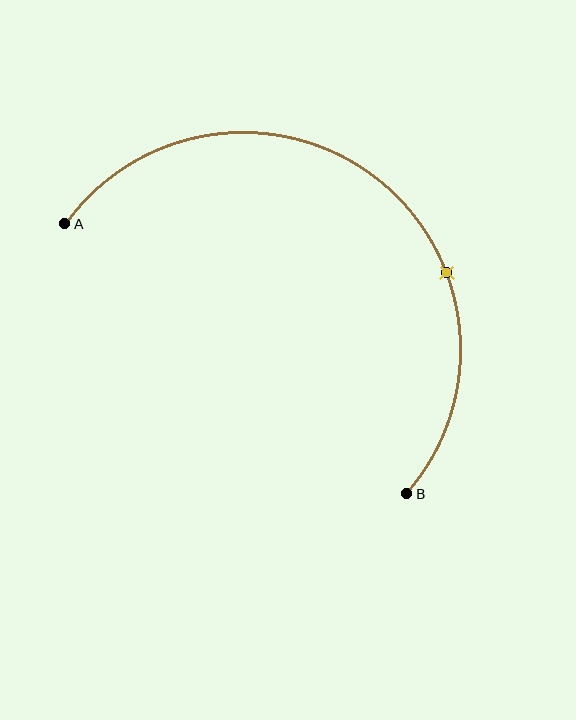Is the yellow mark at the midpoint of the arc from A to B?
No. The yellow mark lies on the arc but is closer to endpoint B. The arc midpoint would be at the point on the curve equidistant along the arc from both A and B.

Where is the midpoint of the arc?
The arc midpoint is the point on the curve farthest from the straight line joining A and B. It sits above and to the right of that line.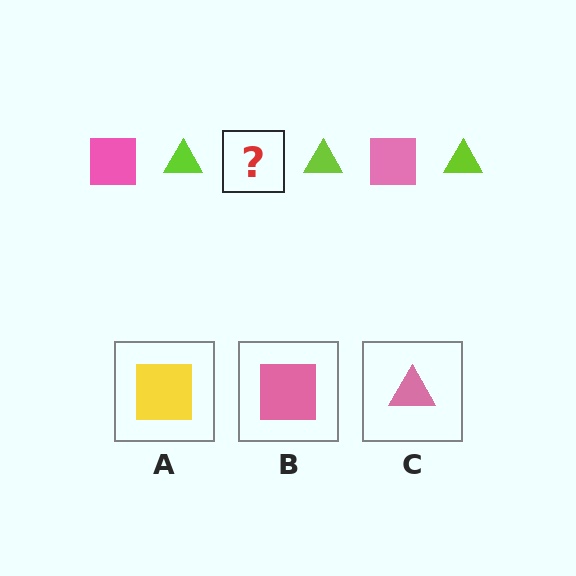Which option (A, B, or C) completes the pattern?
B.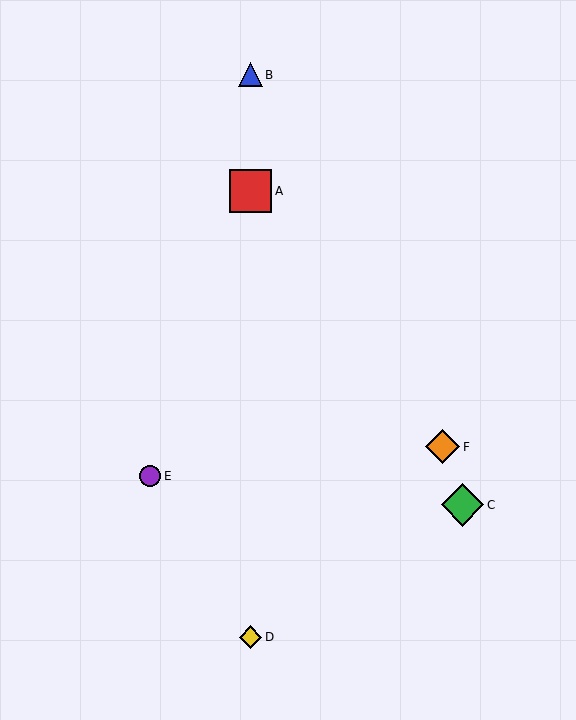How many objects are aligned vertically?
3 objects (A, B, D) are aligned vertically.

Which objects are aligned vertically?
Objects A, B, D are aligned vertically.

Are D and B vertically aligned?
Yes, both are at x≈250.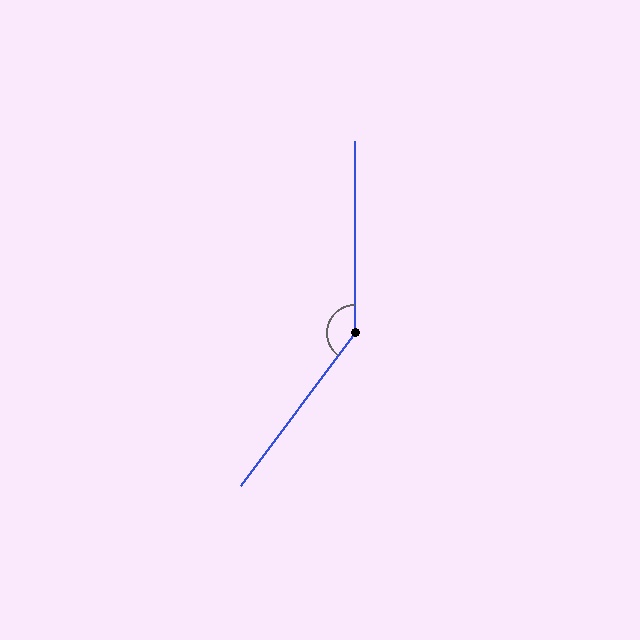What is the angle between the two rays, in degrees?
Approximately 143 degrees.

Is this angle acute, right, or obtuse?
It is obtuse.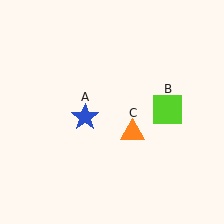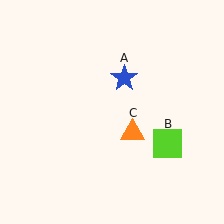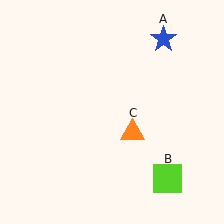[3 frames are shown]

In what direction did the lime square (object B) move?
The lime square (object B) moved down.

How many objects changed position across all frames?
2 objects changed position: blue star (object A), lime square (object B).